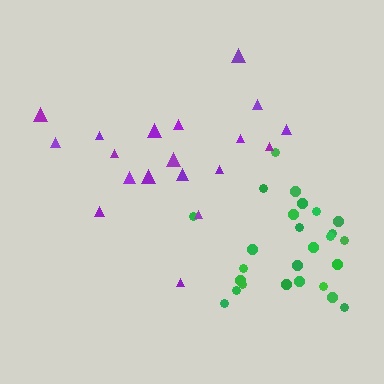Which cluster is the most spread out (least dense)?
Purple.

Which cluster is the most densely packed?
Green.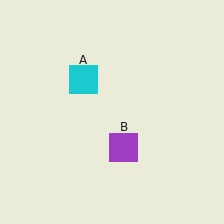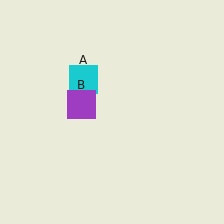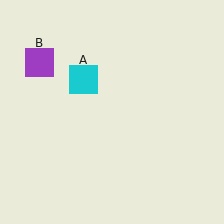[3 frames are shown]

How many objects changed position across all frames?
1 object changed position: purple square (object B).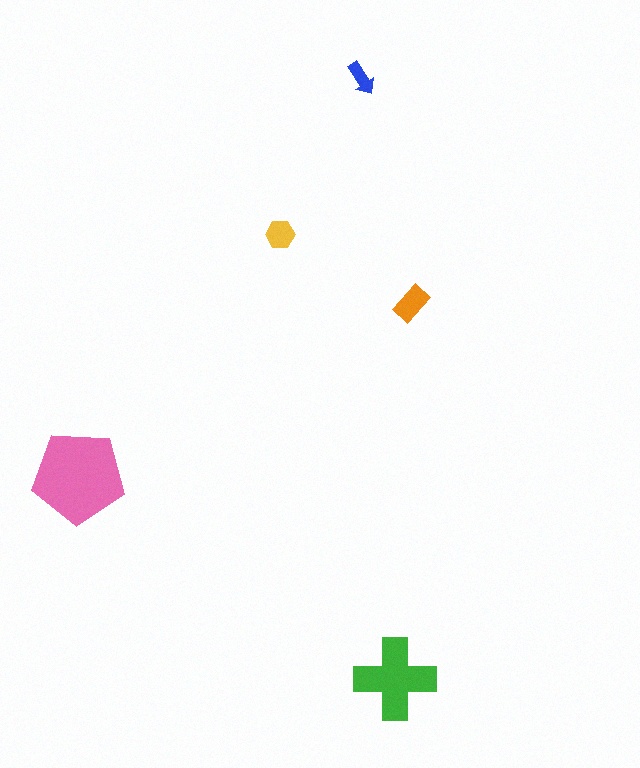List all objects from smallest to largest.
The blue arrow, the yellow hexagon, the orange rectangle, the green cross, the pink pentagon.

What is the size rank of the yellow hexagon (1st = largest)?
4th.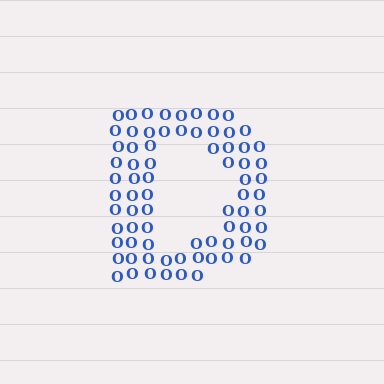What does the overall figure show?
The overall figure shows the letter D.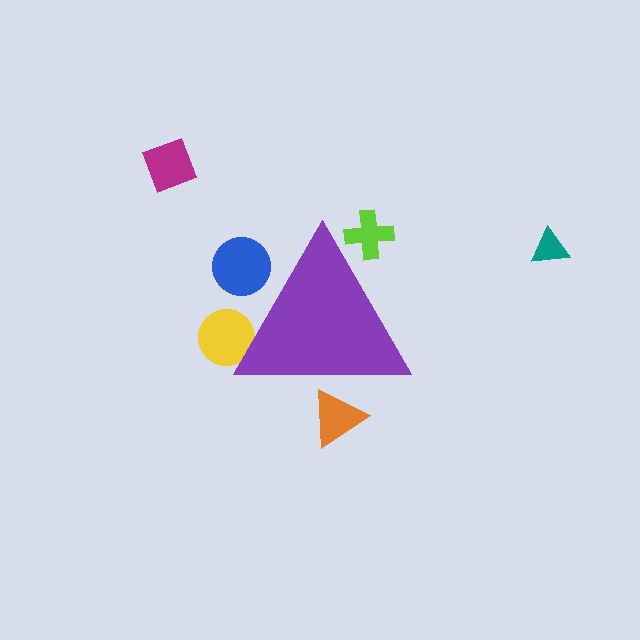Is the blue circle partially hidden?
Yes, the blue circle is partially hidden behind the purple triangle.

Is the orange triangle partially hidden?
Yes, the orange triangle is partially hidden behind the purple triangle.